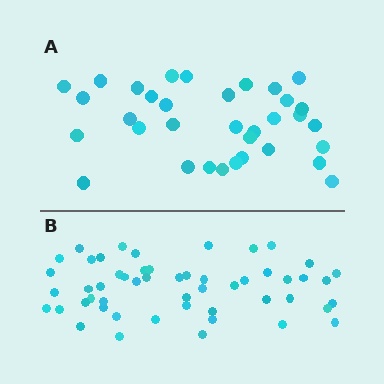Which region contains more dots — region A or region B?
Region B (the bottom region) has more dots.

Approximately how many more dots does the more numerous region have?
Region B has approximately 20 more dots than region A.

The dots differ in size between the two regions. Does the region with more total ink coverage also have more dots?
No. Region A has more total ink coverage because its dots are larger, but region B actually contains more individual dots. Total area can be misleading — the number of items is what matters here.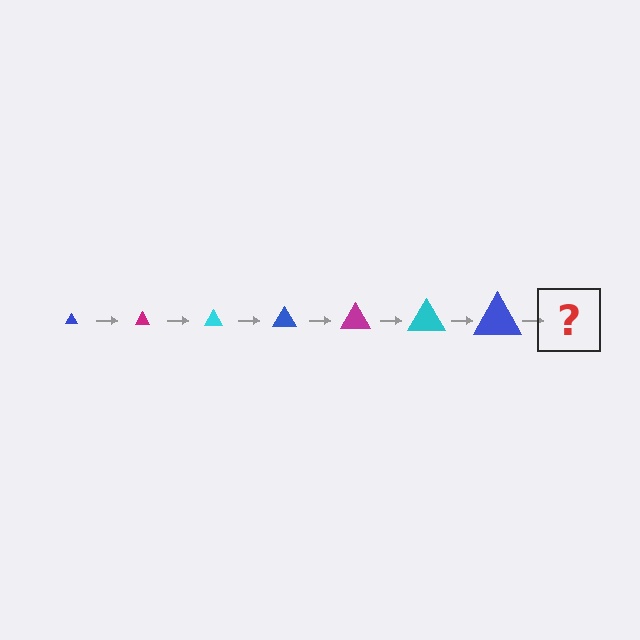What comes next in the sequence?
The next element should be a magenta triangle, larger than the previous one.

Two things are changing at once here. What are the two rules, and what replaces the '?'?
The two rules are that the triangle grows larger each step and the color cycles through blue, magenta, and cyan. The '?' should be a magenta triangle, larger than the previous one.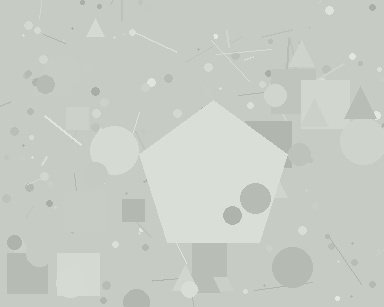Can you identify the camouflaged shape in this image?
The camouflaged shape is a pentagon.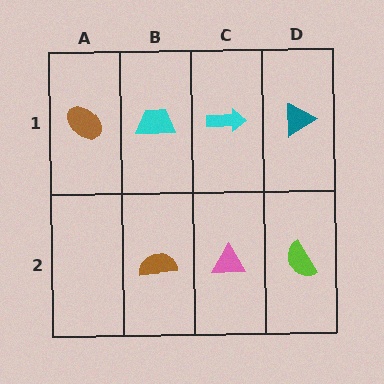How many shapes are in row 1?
4 shapes.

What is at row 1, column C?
A cyan arrow.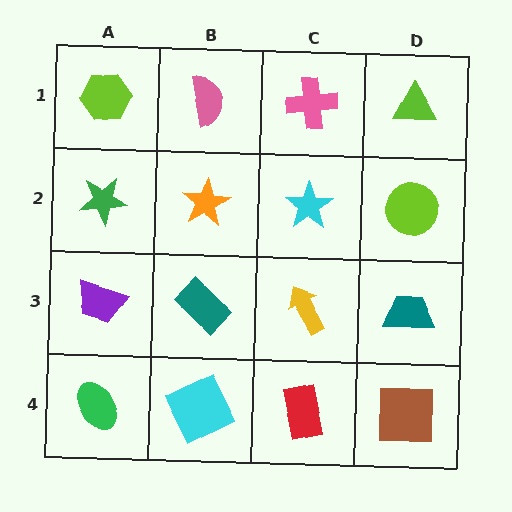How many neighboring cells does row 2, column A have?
3.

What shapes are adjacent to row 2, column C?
A pink cross (row 1, column C), a yellow arrow (row 3, column C), an orange star (row 2, column B), a lime circle (row 2, column D).